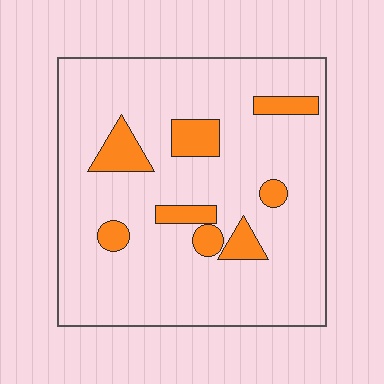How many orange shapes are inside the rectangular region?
8.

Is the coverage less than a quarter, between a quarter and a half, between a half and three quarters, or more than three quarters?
Less than a quarter.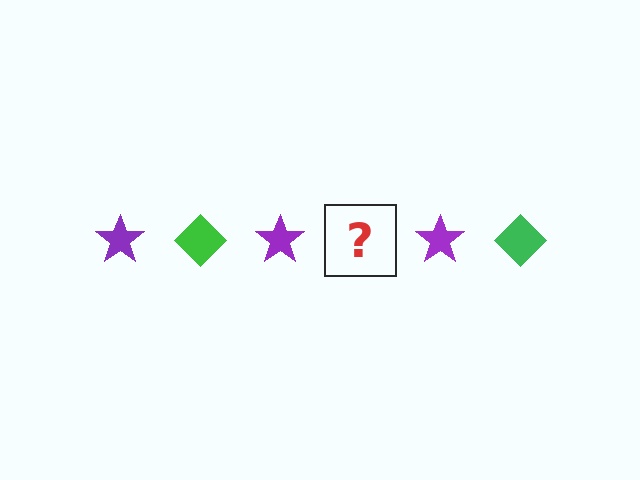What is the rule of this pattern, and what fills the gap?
The rule is that the pattern alternates between purple star and green diamond. The gap should be filled with a green diamond.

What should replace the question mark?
The question mark should be replaced with a green diamond.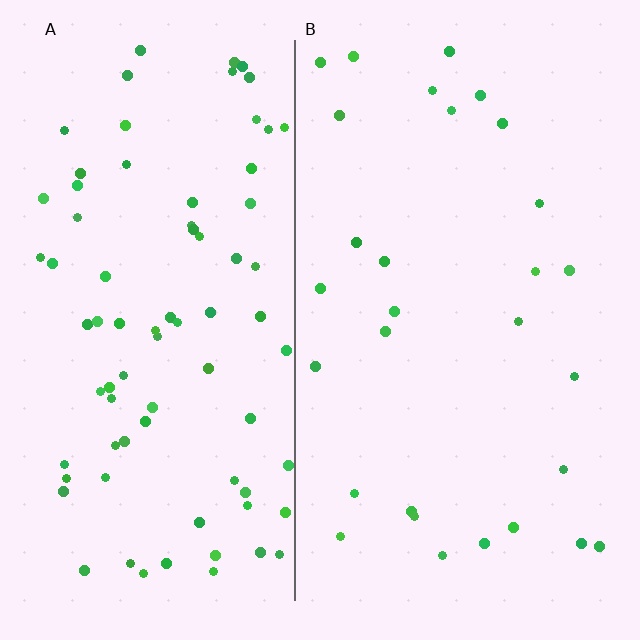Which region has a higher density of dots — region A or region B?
A (the left).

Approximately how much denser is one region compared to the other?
Approximately 2.7× — region A over region B.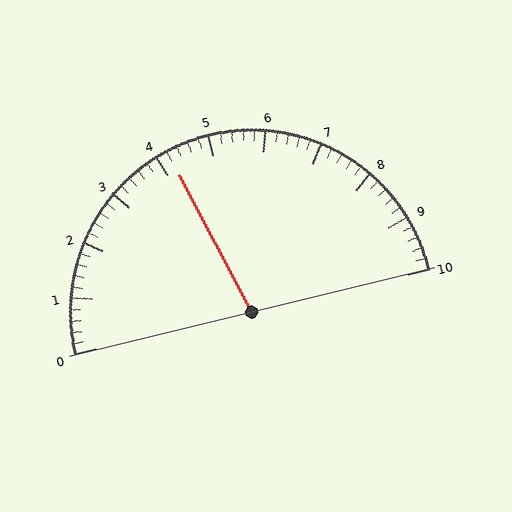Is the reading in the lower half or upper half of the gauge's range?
The reading is in the lower half of the range (0 to 10).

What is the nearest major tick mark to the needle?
The nearest major tick mark is 4.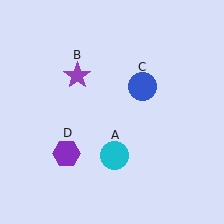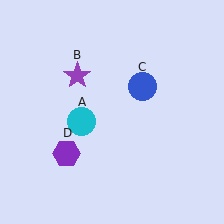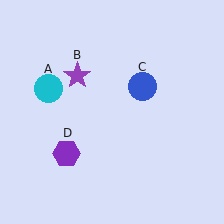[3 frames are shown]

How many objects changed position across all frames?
1 object changed position: cyan circle (object A).